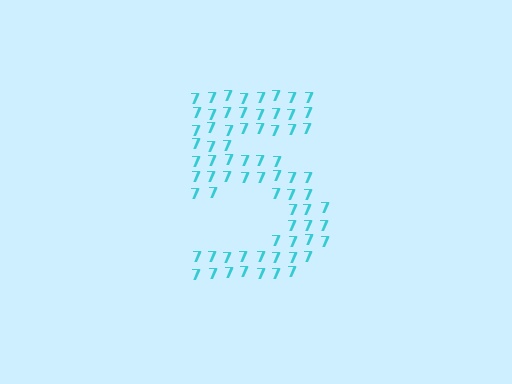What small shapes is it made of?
It is made of small digit 7's.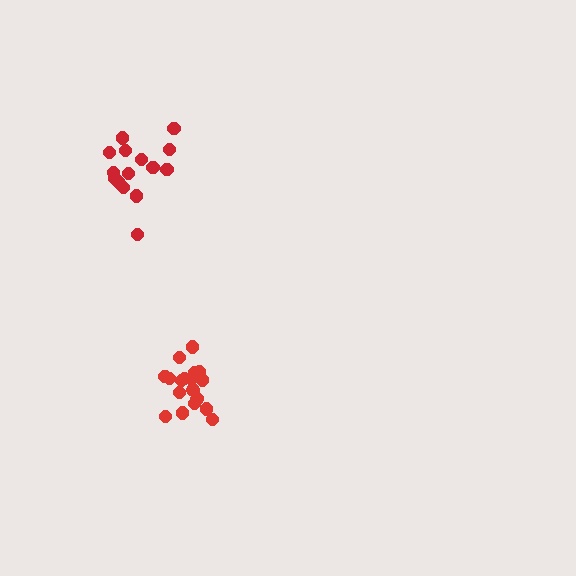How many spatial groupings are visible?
There are 2 spatial groupings.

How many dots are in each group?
Group 1: 19 dots, Group 2: 15 dots (34 total).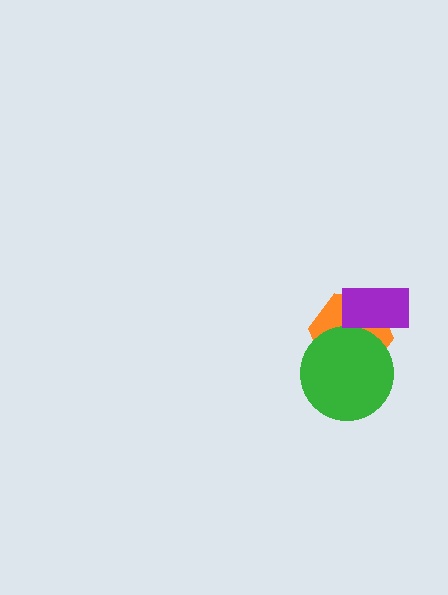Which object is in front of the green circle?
The purple rectangle is in front of the green circle.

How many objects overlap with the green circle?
2 objects overlap with the green circle.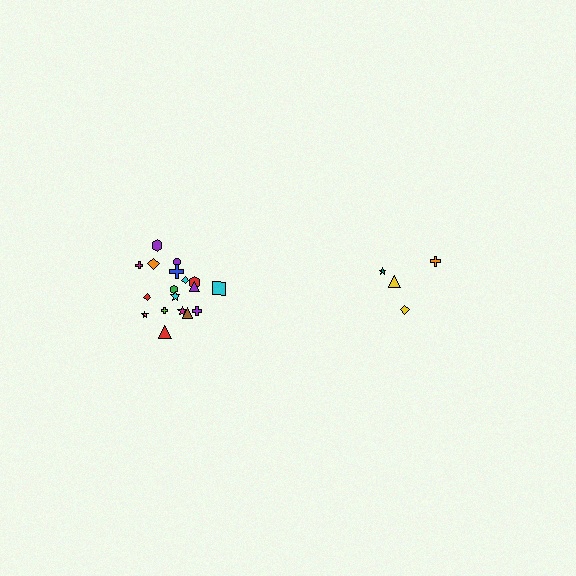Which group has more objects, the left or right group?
The left group.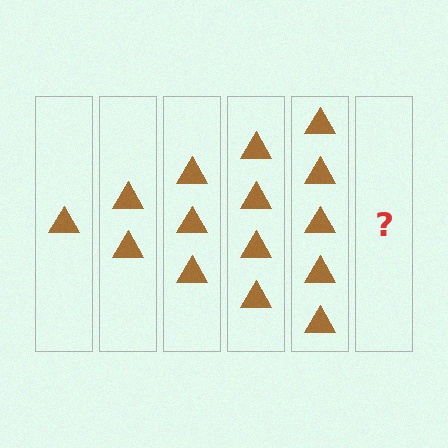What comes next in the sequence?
The next element should be 6 triangles.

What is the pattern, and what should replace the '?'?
The pattern is that each step adds one more triangle. The '?' should be 6 triangles.